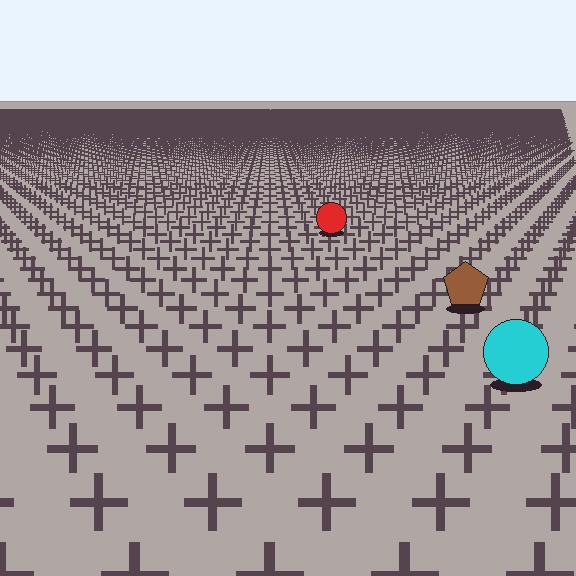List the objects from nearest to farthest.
From nearest to farthest: the cyan circle, the brown pentagon, the red circle.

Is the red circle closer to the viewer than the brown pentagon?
No. The brown pentagon is closer — you can tell from the texture gradient: the ground texture is coarser near it.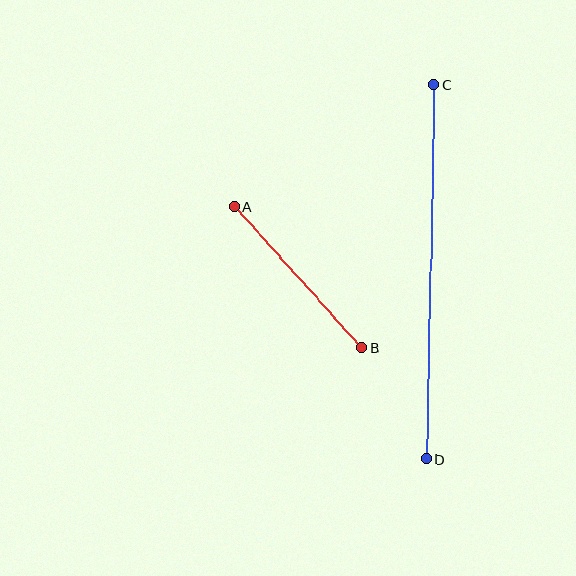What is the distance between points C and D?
The distance is approximately 374 pixels.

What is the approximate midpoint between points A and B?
The midpoint is at approximately (298, 277) pixels.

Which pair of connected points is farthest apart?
Points C and D are farthest apart.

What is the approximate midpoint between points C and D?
The midpoint is at approximately (430, 272) pixels.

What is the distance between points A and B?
The distance is approximately 190 pixels.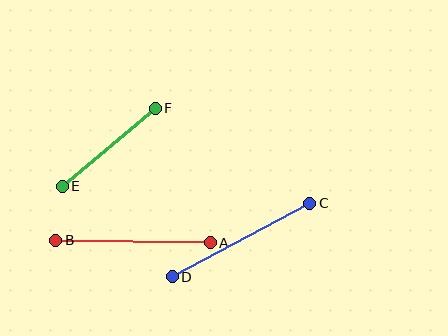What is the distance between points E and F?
The distance is approximately 122 pixels.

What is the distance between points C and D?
The distance is approximately 156 pixels.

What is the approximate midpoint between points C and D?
The midpoint is at approximately (241, 240) pixels.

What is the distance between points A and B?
The distance is approximately 154 pixels.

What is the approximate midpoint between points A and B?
The midpoint is at approximately (133, 241) pixels.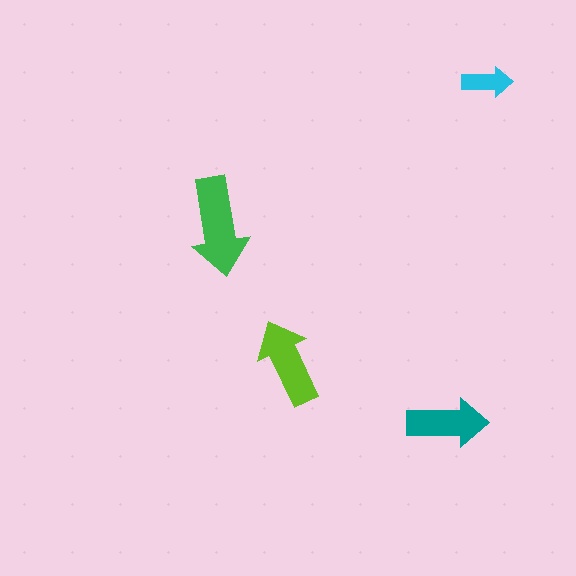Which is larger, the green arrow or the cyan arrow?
The green one.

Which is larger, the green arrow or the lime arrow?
The green one.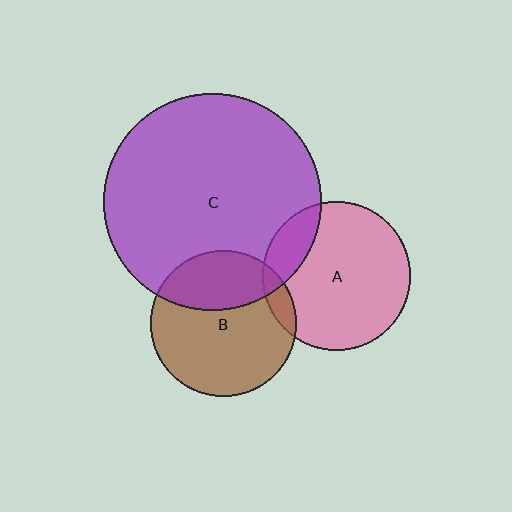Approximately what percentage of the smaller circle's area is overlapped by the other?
Approximately 15%.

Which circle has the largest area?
Circle C (purple).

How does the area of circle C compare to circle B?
Approximately 2.2 times.